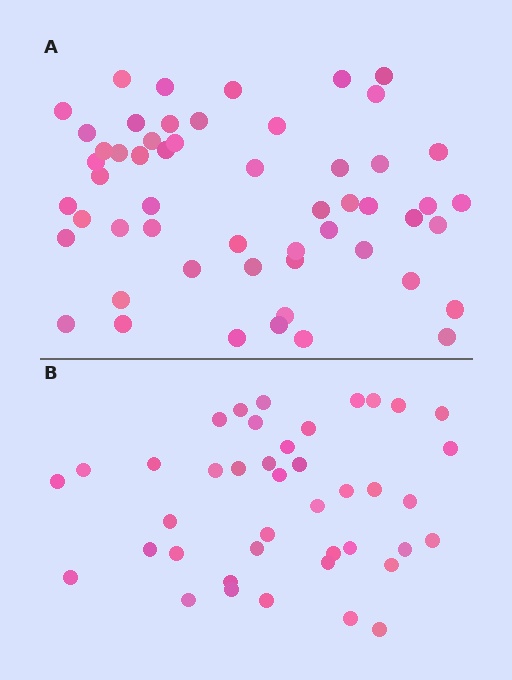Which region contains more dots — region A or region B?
Region A (the top region) has more dots.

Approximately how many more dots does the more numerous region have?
Region A has approximately 15 more dots than region B.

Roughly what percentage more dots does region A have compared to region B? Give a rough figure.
About 30% more.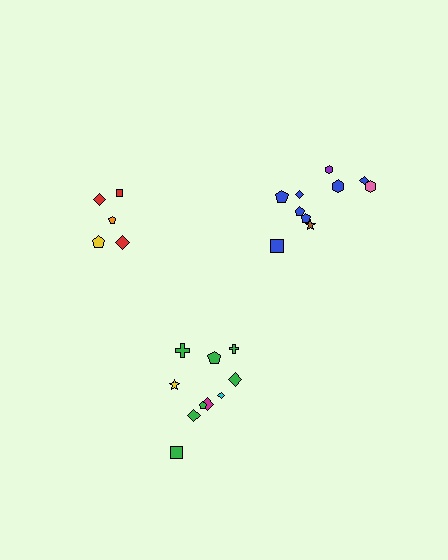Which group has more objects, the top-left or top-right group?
The top-right group.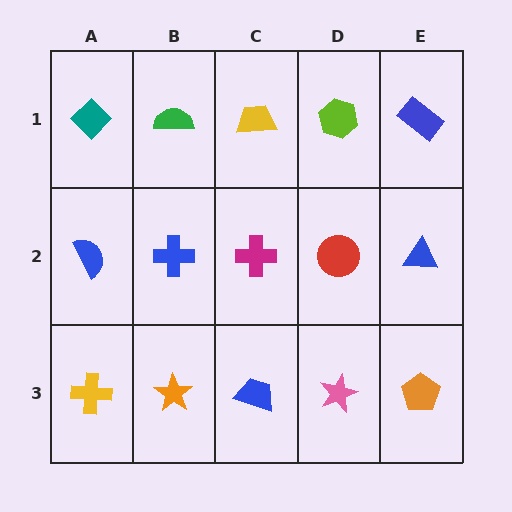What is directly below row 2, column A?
A yellow cross.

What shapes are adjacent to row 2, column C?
A yellow trapezoid (row 1, column C), a blue trapezoid (row 3, column C), a blue cross (row 2, column B), a red circle (row 2, column D).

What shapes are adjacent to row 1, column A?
A blue semicircle (row 2, column A), a green semicircle (row 1, column B).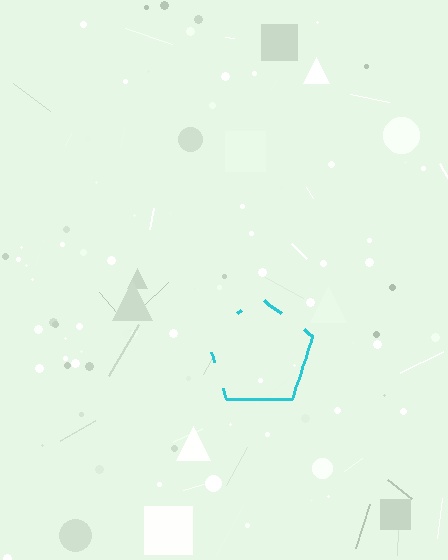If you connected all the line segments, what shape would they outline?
They would outline a pentagon.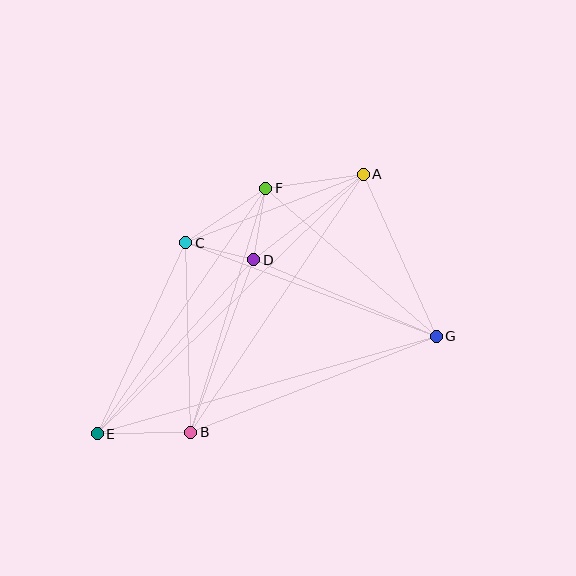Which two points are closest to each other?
Points C and D are closest to each other.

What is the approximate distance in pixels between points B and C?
The distance between B and C is approximately 189 pixels.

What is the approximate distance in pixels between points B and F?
The distance between B and F is approximately 255 pixels.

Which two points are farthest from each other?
Points A and E are farthest from each other.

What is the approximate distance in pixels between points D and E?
The distance between D and E is approximately 234 pixels.